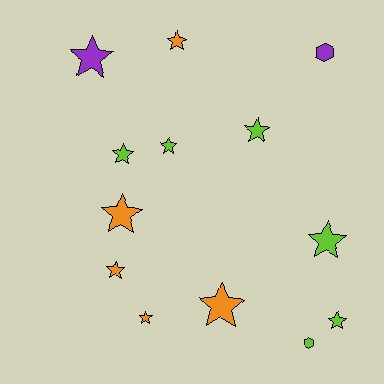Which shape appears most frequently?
Star, with 11 objects.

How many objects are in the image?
There are 13 objects.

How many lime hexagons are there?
There is 1 lime hexagon.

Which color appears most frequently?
Lime, with 6 objects.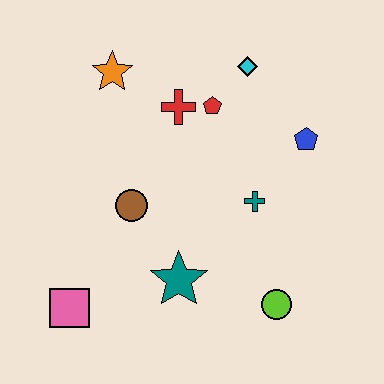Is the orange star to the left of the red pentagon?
Yes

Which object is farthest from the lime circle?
The orange star is farthest from the lime circle.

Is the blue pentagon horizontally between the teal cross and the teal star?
No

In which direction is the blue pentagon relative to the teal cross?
The blue pentagon is above the teal cross.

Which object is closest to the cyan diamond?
The red pentagon is closest to the cyan diamond.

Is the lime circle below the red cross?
Yes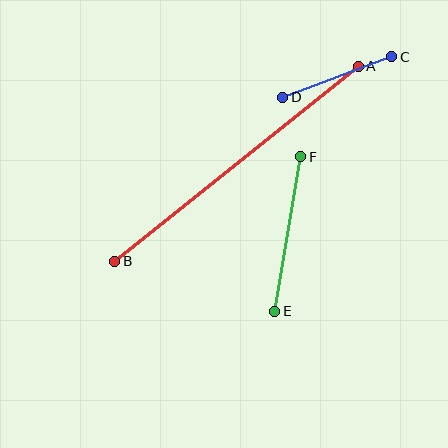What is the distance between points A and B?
The distance is approximately 312 pixels.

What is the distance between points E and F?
The distance is approximately 157 pixels.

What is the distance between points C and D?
The distance is approximately 116 pixels.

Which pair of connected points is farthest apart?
Points A and B are farthest apart.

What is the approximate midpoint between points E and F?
The midpoint is at approximately (288, 234) pixels.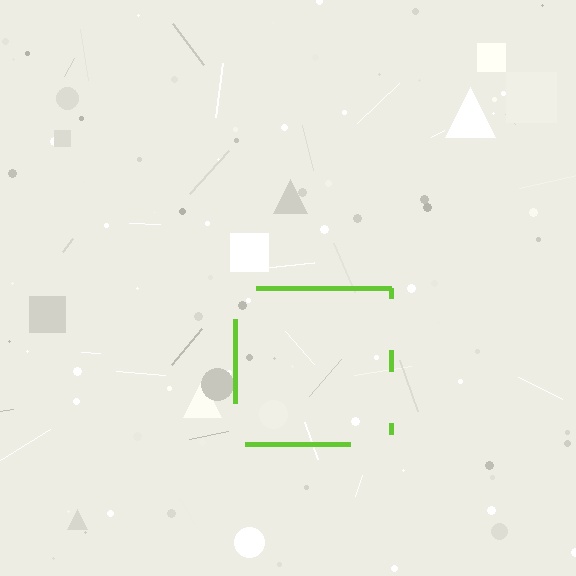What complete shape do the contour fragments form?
The contour fragments form a square.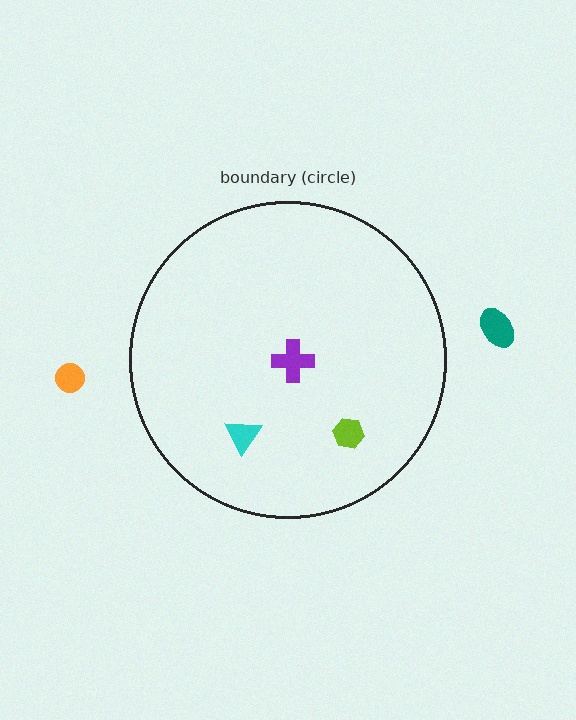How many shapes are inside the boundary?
3 inside, 2 outside.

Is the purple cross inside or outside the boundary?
Inside.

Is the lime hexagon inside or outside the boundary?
Inside.